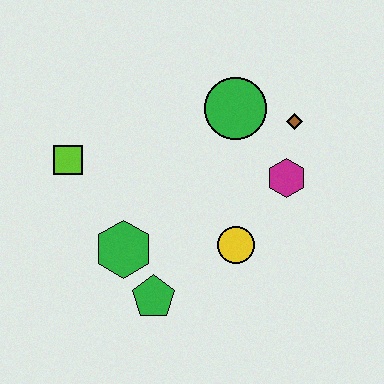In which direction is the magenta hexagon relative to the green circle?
The magenta hexagon is below the green circle.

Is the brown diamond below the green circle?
Yes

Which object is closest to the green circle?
The brown diamond is closest to the green circle.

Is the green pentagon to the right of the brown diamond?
No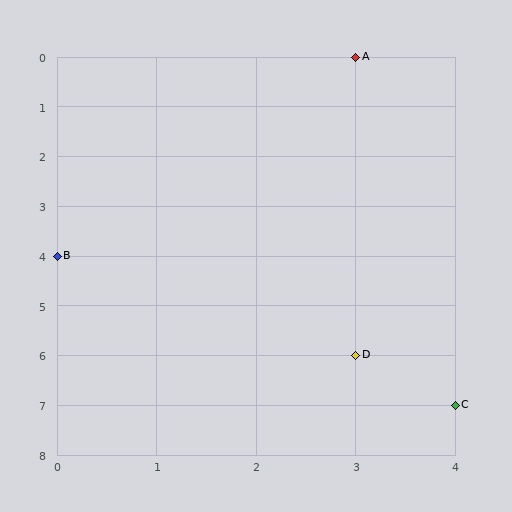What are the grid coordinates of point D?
Point D is at grid coordinates (3, 6).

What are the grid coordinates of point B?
Point B is at grid coordinates (0, 4).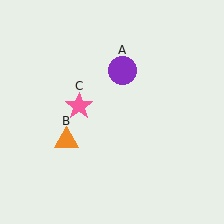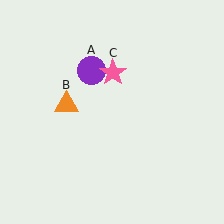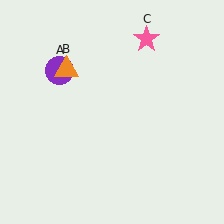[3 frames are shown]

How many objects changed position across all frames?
3 objects changed position: purple circle (object A), orange triangle (object B), pink star (object C).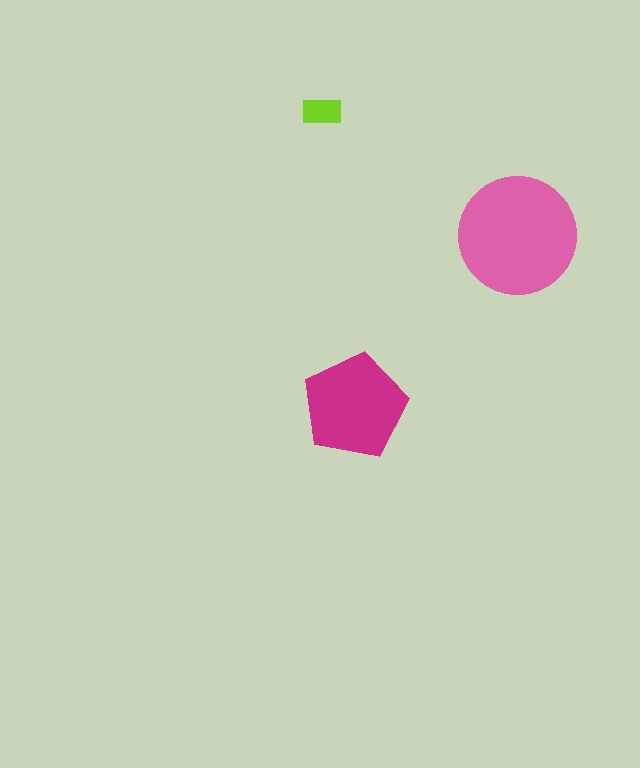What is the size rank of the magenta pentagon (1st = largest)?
2nd.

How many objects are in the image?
There are 3 objects in the image.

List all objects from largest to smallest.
The pink circle, the magenta pentagon, the lime rectangle.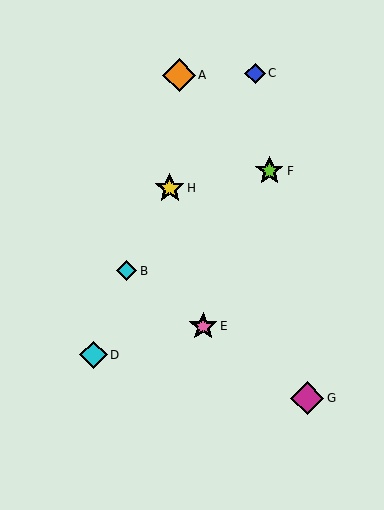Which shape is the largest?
The magenta diamond (labeled G) is the largest.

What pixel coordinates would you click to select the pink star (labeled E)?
Click at (203, 326) to select the pink star E.